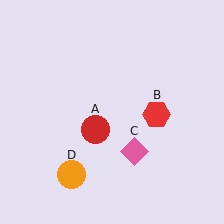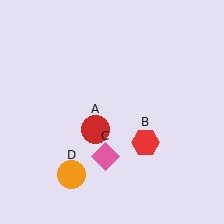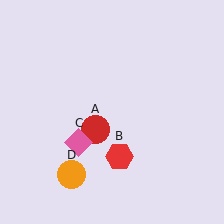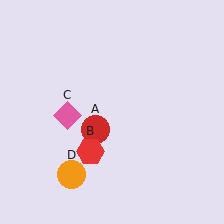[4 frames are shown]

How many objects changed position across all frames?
2 objects changed position: red hexagon (object B), pink diamond (object C).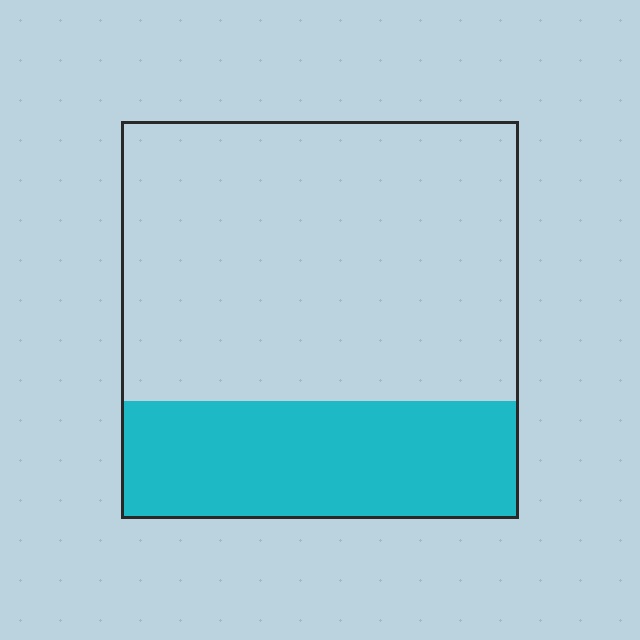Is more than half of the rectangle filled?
No.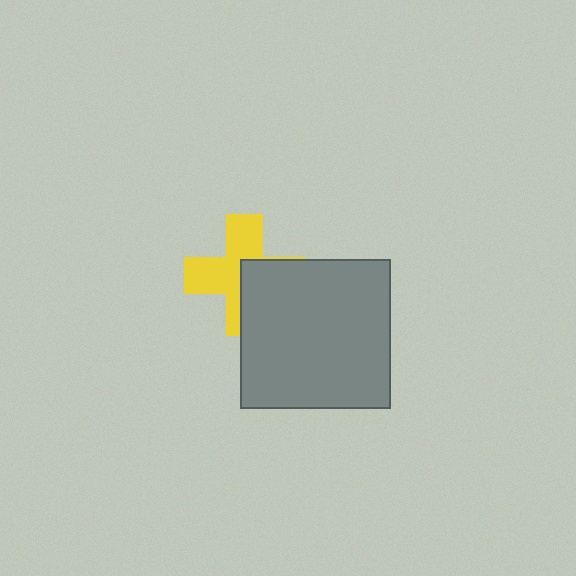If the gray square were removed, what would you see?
You would see the complete yellow cross.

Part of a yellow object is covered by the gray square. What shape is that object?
It is a cross.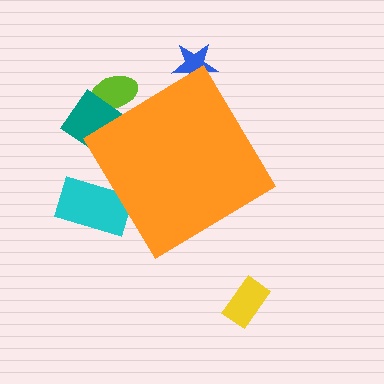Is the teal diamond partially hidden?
Yes, the teal diamond is partially hidden behind the orange diamond.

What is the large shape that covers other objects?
An orange diamond.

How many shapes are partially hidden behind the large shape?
4 shapes are partially hidden.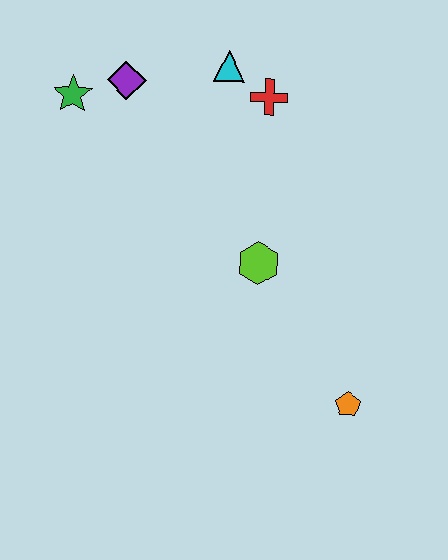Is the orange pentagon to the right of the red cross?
Yes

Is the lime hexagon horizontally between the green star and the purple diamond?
No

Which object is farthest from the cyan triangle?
The orange pentagon is farthest from the cyan triangle.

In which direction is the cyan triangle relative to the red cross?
The cyan triangle is to the left of the red cross.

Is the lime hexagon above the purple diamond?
No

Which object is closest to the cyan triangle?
The red cross is closest to the cyan triangle.